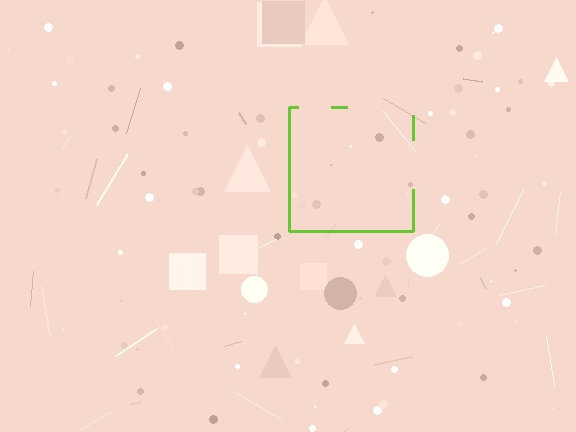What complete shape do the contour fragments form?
The contour fragments form a square.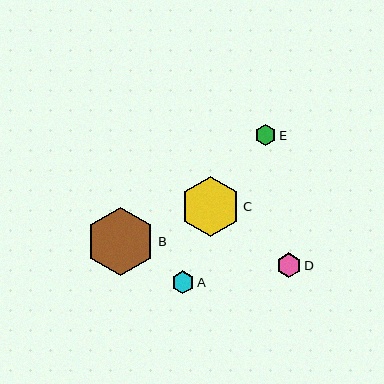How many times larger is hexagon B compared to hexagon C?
Hexagon B is approximately 1.1 times the size of hexagon C.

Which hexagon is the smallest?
Hexagon E is the smallest with a size of approximately 21 pixels.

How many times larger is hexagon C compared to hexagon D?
Hexagon C is approximately 2.4 times the size of hexagon D.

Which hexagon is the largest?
Hexagon B is the largest with a size of approximately 68 pixels.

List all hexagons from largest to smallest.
From largest to smallest: B, C, D, A, E.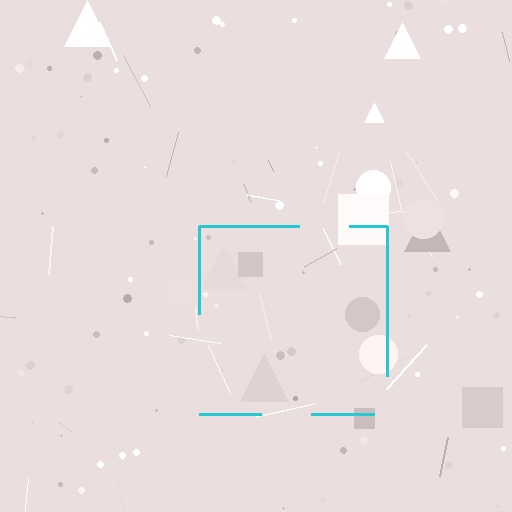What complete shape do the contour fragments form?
The contour fragments form a square.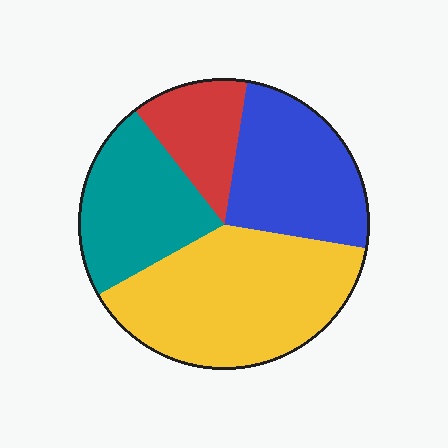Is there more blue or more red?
Blue.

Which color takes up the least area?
Red, at roughly 15%.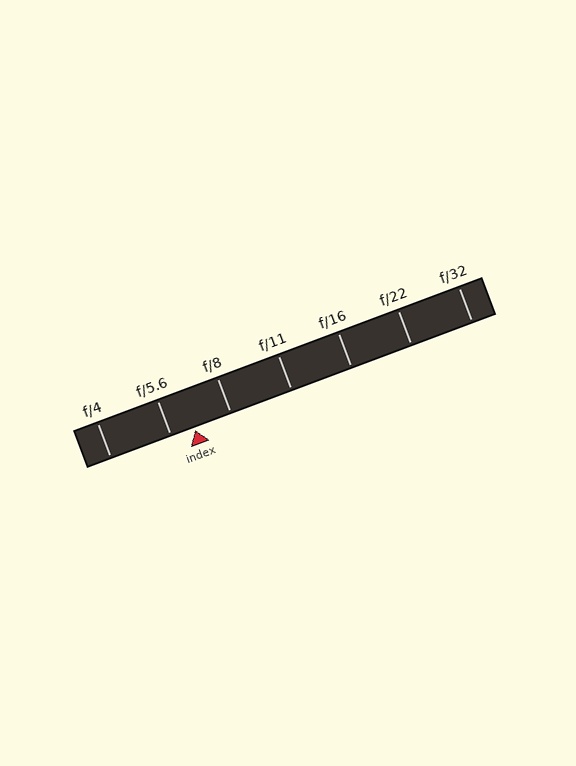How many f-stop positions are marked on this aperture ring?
There are 7 f-stop positions marked.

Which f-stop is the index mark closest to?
The index mark is closest to f/5.6.